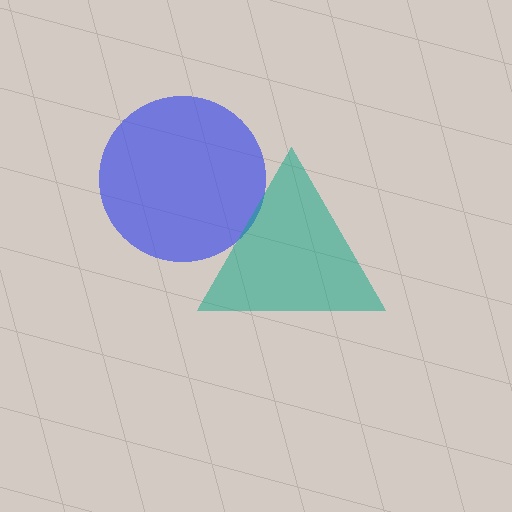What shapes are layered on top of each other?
The layered shapes are: a blue circle, a teal triangle.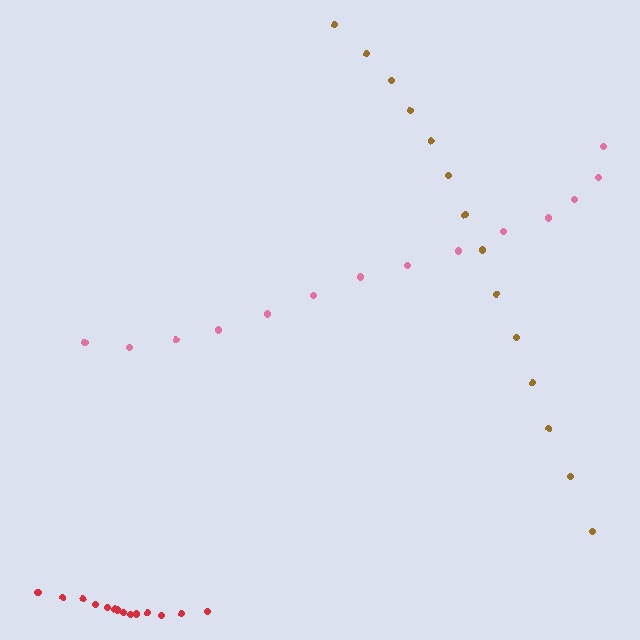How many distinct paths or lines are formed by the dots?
There are 3 distinct paths.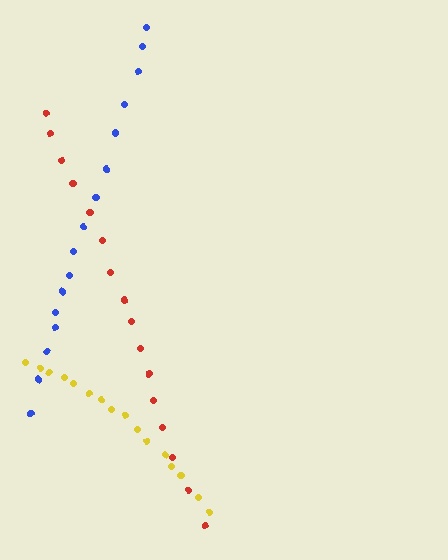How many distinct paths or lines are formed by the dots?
There are 3 distinct paths.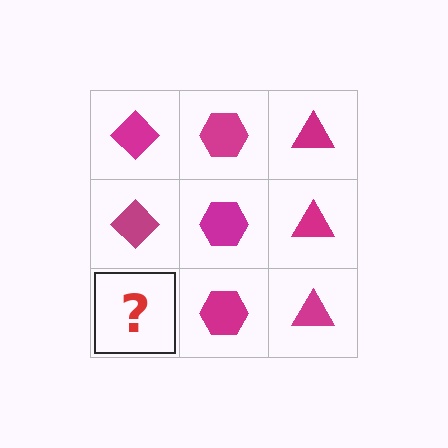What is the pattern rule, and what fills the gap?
The rule is that each column has a consistent shape. The gap should be filled with a magenta diamond.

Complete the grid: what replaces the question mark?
The question mark should be replaced with a magenta diamond.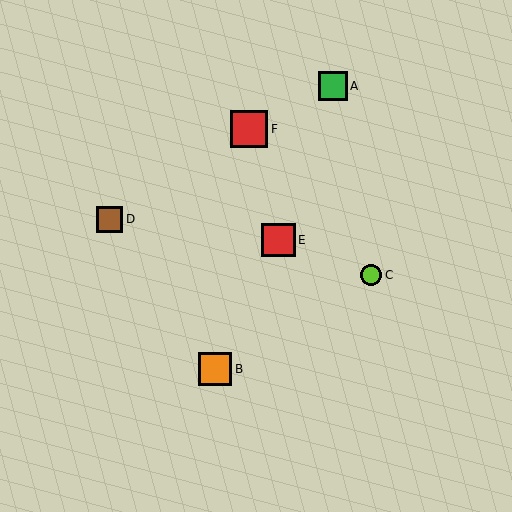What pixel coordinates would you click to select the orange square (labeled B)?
Click at (215, 369) to select the orange square B.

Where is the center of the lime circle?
The center of the lime circle is at (371, 275).